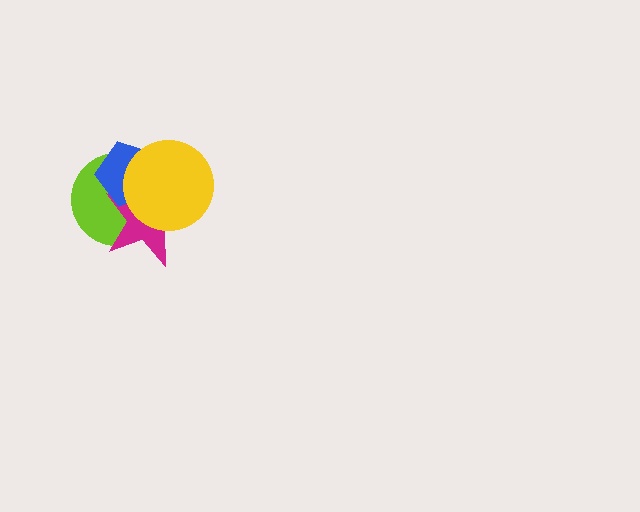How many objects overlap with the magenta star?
3 objects overlap with the magenta star.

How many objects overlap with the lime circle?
3 objects overlap with the lime circle.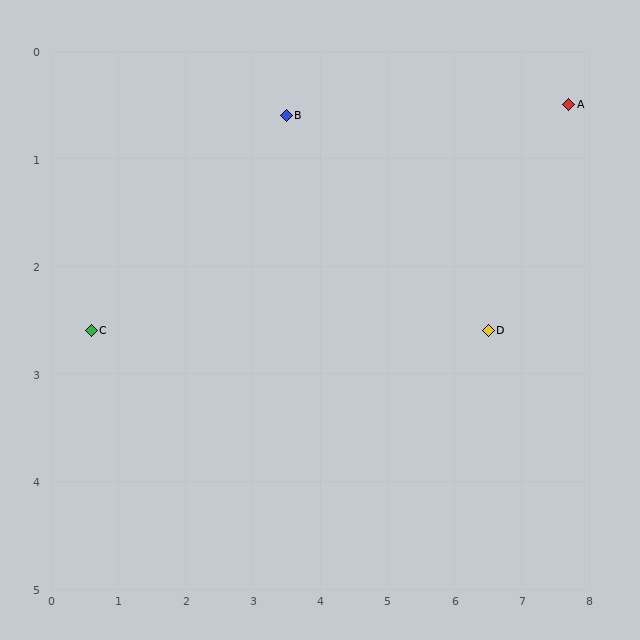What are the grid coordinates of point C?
Point C is at approximately (0.6, 2.6).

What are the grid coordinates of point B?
Point B is at approximately (3.5, 0.6).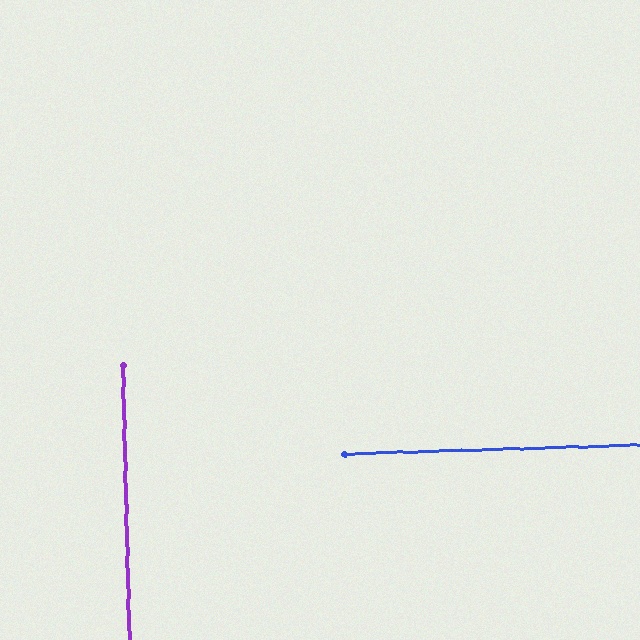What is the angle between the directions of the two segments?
Approximately 90 degrees.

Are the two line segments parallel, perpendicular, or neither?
Perpendicular — they meet at approximately 90°.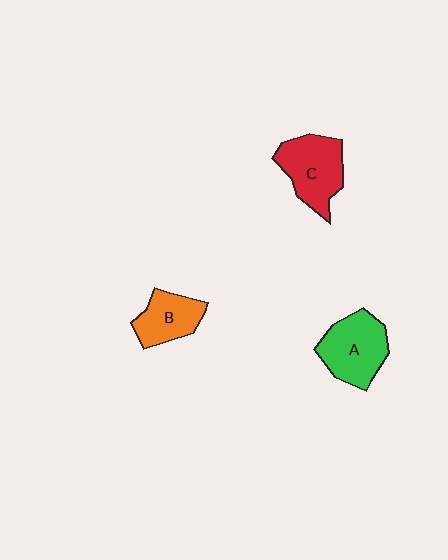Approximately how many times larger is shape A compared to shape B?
Approximately 1.4 times.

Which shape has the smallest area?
Shape B (orange).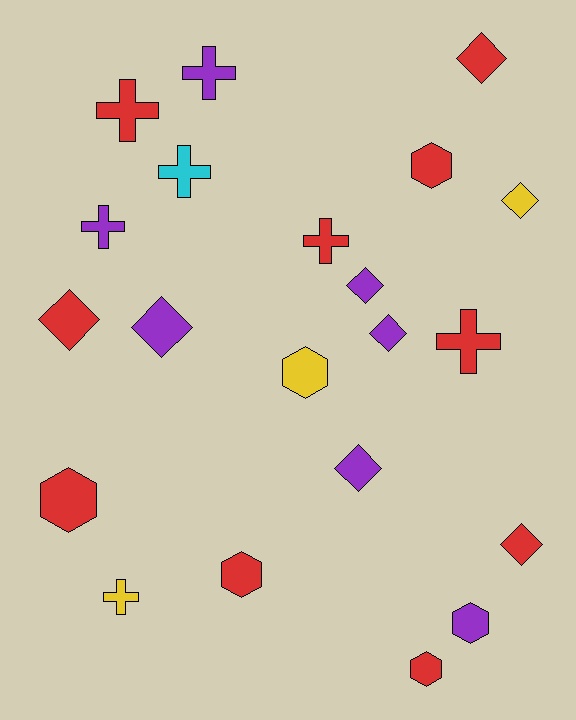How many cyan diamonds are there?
There are no cyan diamonds.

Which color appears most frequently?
Red, with 10 objects.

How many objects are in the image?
There are 21 objects.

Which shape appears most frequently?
Diamond, with 8 objects.